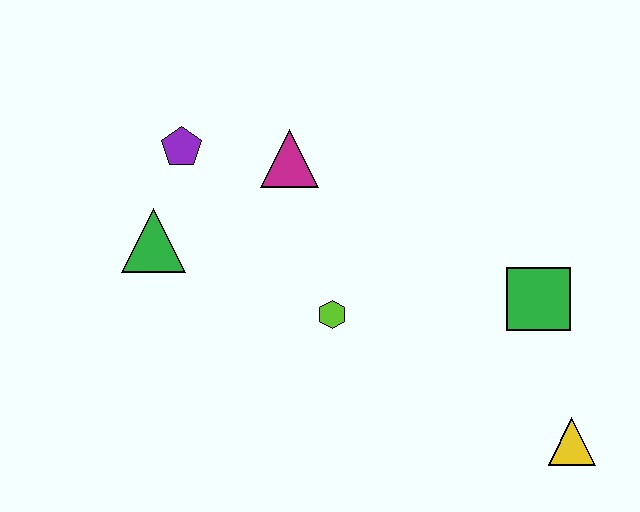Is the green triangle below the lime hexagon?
No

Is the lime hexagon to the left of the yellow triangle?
Yes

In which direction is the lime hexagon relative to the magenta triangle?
The lime hexagon is below the magenta triangle.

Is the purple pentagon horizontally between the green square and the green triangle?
Yes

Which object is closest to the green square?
The yellow triangle is closest to the green square.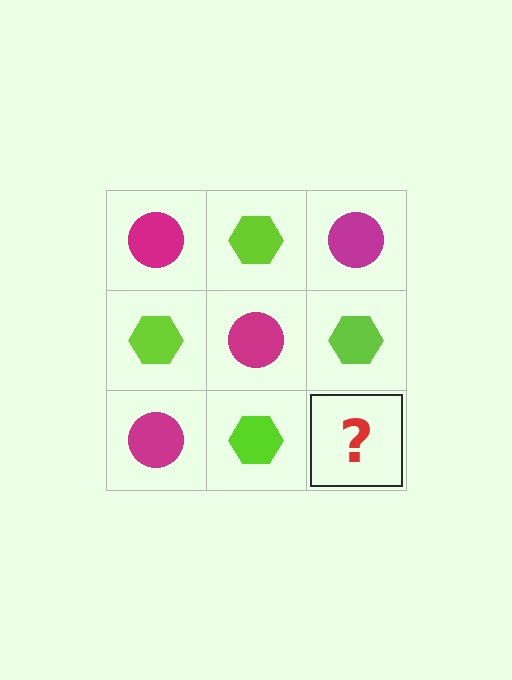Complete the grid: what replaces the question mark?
The question mark should be replaced with a magenta circle.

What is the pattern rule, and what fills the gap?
The rule is that it alternates magenta circle and lime hexagon in a checkerboard pattern. The gap should be filled with a magenta circle.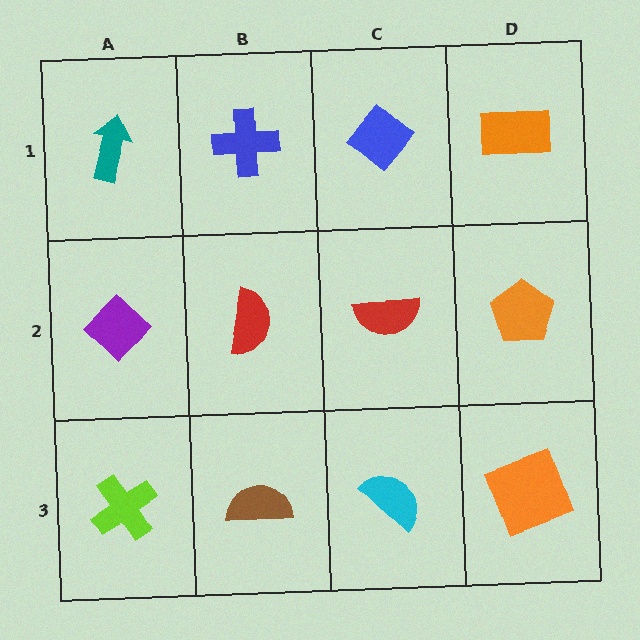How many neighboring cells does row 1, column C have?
3.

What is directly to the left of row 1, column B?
A teal arrow.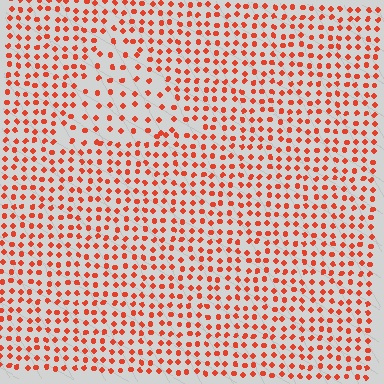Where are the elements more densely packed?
The elements are more densely packed outside the triangle boundary.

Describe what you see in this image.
The image contains small red elements arranged at two different densities. A triangle-shaped region is visible where the elements are less densely packed than the surrounding area.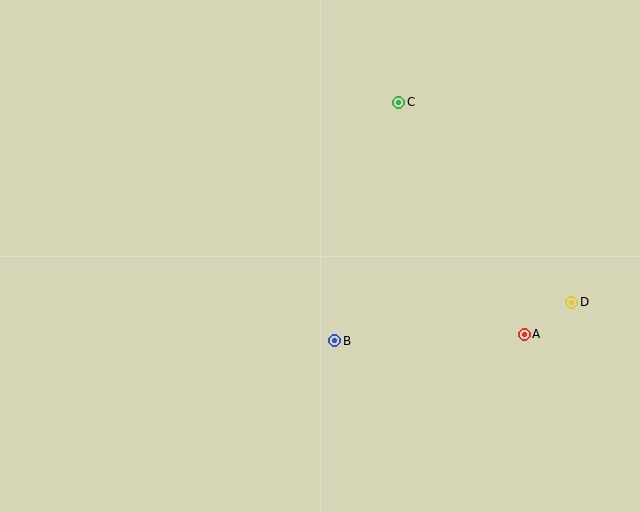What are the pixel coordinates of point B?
Point B is at (335, 341).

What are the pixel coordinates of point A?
Point A is at (524, 334).